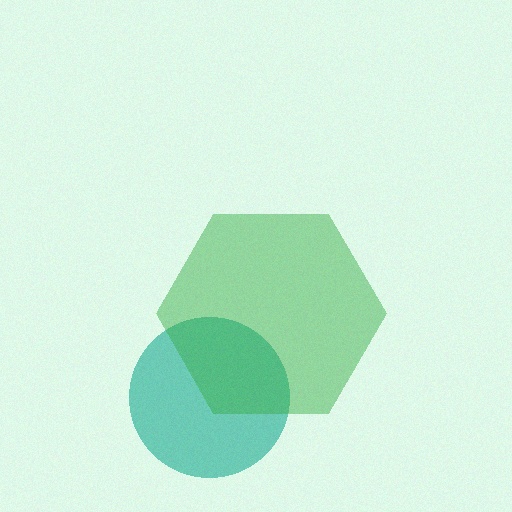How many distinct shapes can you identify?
There are 2 distinct shapes: a teal circle, a green hexagon.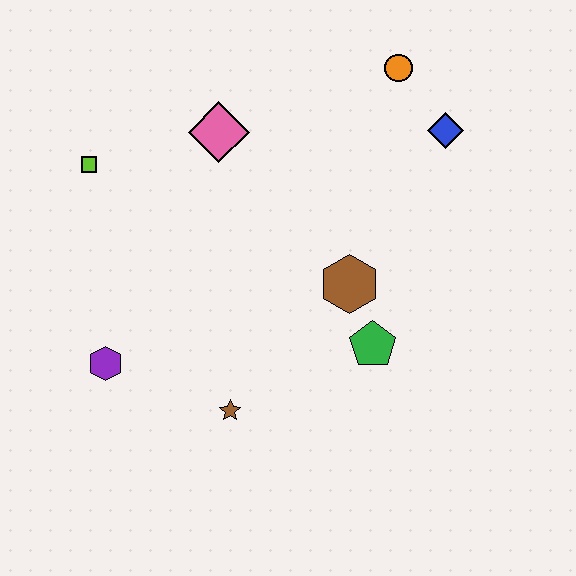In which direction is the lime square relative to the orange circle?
The lime square is to the left of the orange circle.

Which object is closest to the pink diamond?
The lime square is closest to the pink diamond.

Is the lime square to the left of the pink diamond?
Yes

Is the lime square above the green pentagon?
Yes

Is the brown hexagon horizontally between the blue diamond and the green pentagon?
No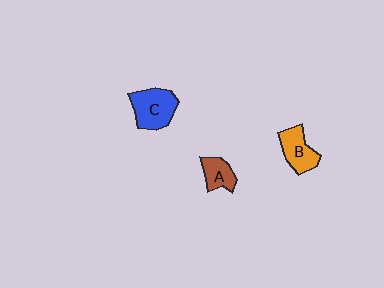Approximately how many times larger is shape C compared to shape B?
Approximately 1.3 times.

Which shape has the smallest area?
Shape A (brown).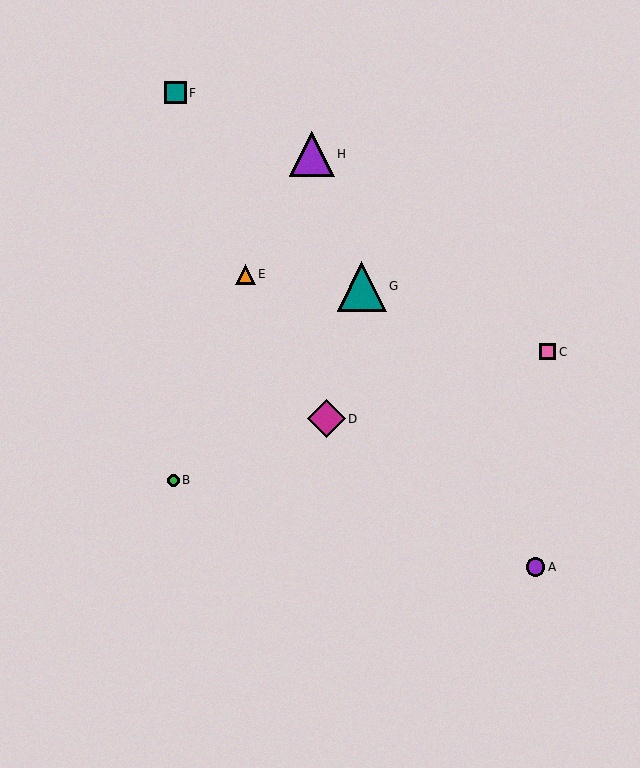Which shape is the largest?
The teal triangle (labeled G) is the largest.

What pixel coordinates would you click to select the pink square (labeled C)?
Click at (548, 352) to select the pink square C.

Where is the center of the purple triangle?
The center of the purple triangle is at (312, 154).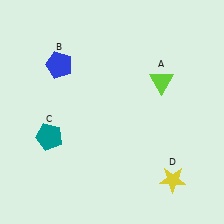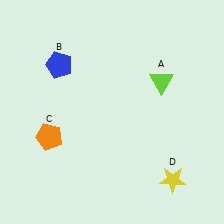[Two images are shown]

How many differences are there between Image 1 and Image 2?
There is 1 difference between the two images.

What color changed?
The pentagon (C) changed from teal in Image 1 to orange in Image 2.